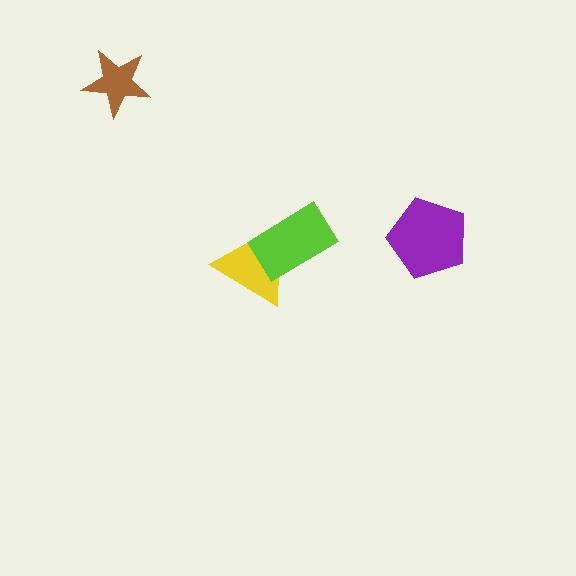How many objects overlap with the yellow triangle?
1 object overlaps with the yellow triangle.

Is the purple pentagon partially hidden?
No, no other shape covers it.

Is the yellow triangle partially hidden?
Yes, it is partially covered by another shape.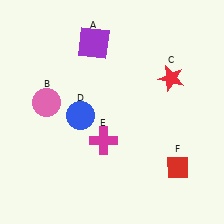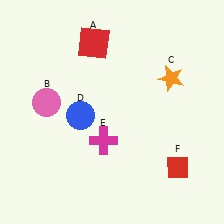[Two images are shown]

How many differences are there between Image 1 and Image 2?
There are 2 differences between the two images.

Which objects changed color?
A changed from purple to red. C changed from red to orange.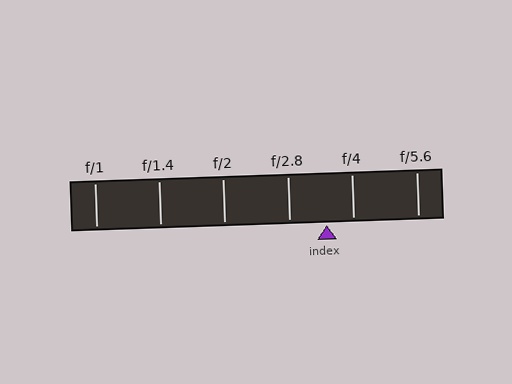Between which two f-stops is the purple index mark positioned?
The index mark is between f/2.8 and f/4.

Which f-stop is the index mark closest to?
The index mark is closest to f/4.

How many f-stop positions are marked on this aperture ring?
There are 6 f-stop positions marked.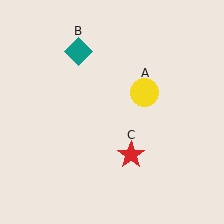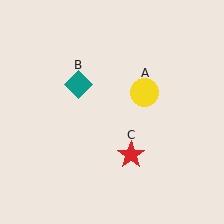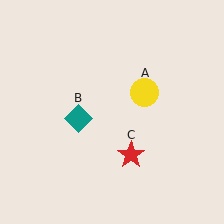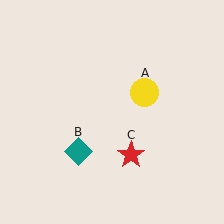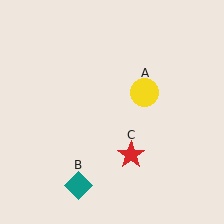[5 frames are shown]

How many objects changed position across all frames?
1 object changed position: teal diamond (object B).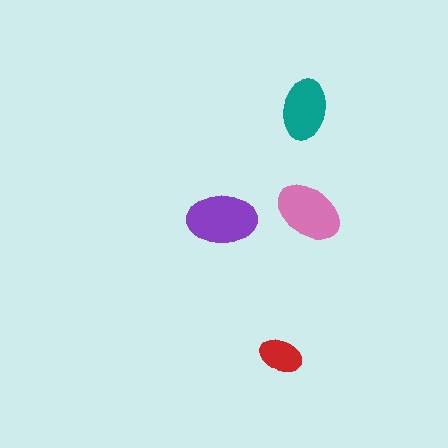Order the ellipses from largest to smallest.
the purple one, the pink one, the teal one, the red one.